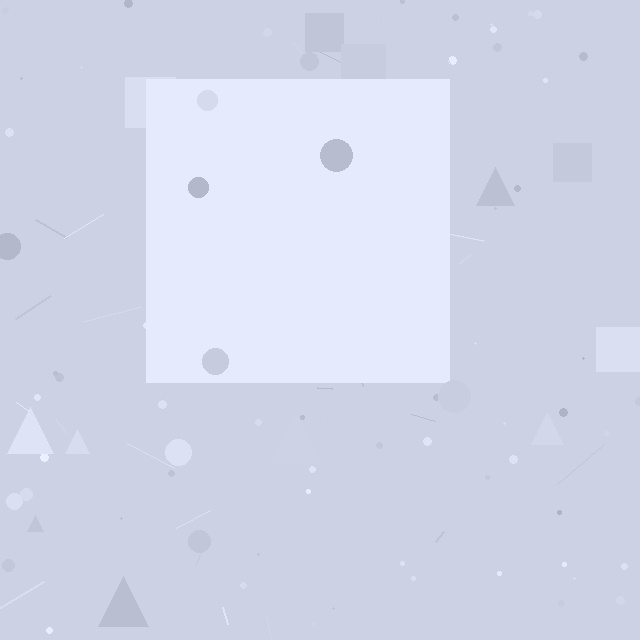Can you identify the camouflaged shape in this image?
The camouflaged shape is a square.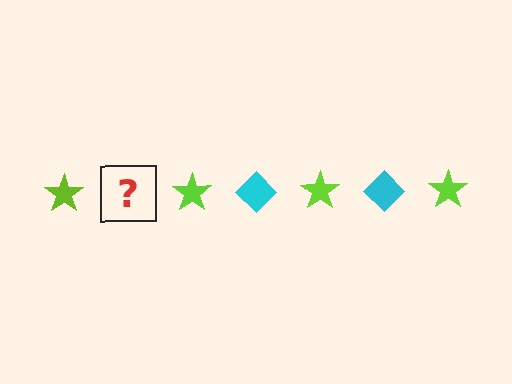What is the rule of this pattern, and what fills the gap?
The rule is that the pattern alternates between lime star and cyan diamond. The gap should be filled with a cyan diamond.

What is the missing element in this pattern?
The missing element is a cyan diamond.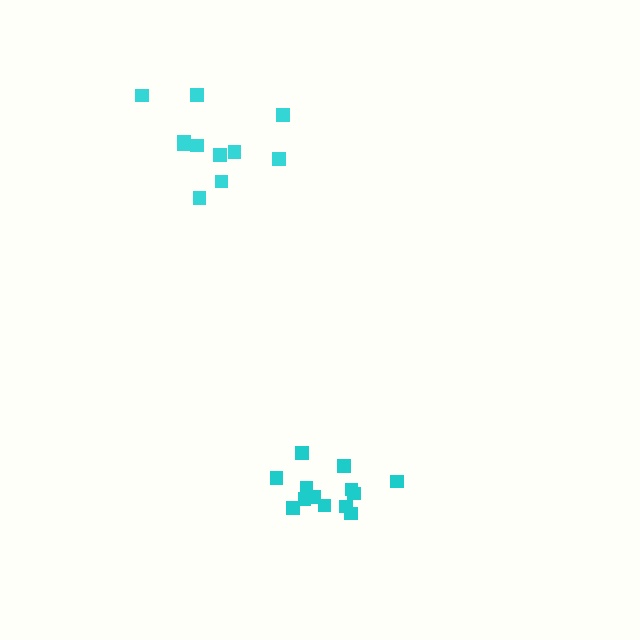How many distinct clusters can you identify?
There are 2 distinct clusters.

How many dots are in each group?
Group 1: 11 dots, Group 2: 13 dots (24 total).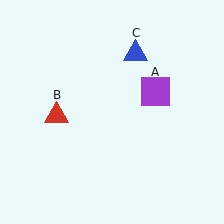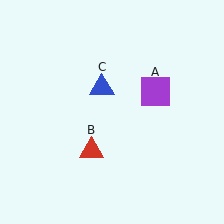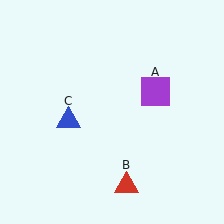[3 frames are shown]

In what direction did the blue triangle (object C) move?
The blue triangle (object C) moved down and to the left.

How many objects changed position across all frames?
2 objects changed position: red triangle (object B), blue triangle (object C).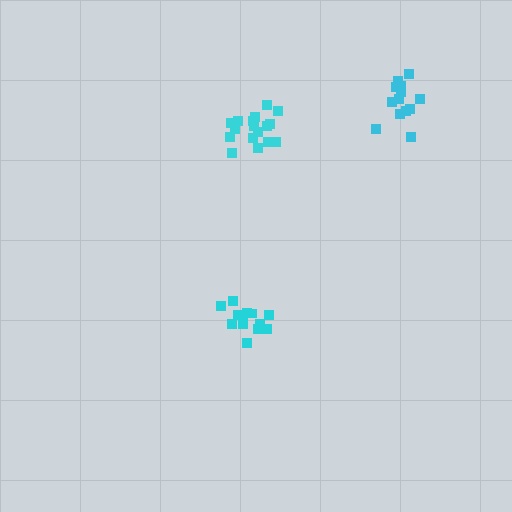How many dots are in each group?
Group 1: 18 dots, Group 2: 13 dots, Group 3: 13 dots (44 total).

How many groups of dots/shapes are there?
There are 3 groups.